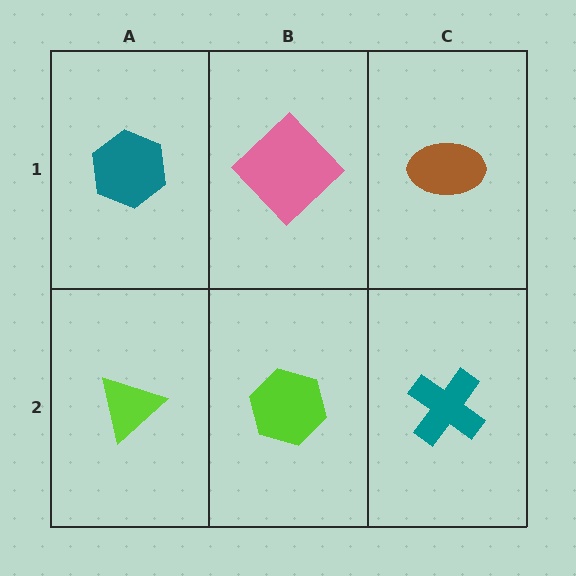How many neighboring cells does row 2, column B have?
3.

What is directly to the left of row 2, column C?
A lime hexagon.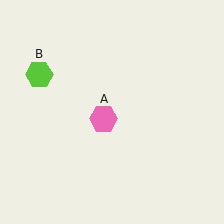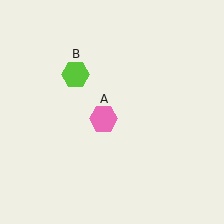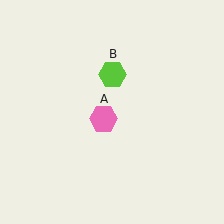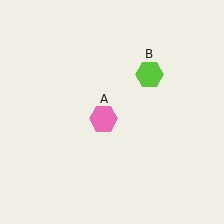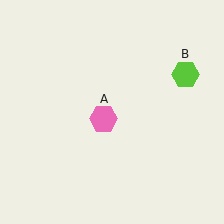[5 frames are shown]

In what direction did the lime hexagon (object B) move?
The lime hexagon (object B) moved right.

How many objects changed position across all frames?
1 object changed position: lime hexagon (object B).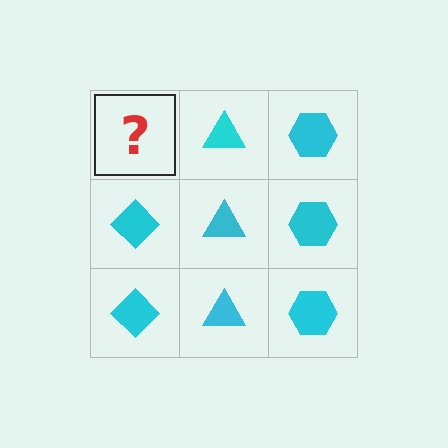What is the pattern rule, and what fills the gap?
The rule is that each column has a consistent shape. The gap should be filled with a cyan diamond.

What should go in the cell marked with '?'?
The missing cell should contain a cyan diamond.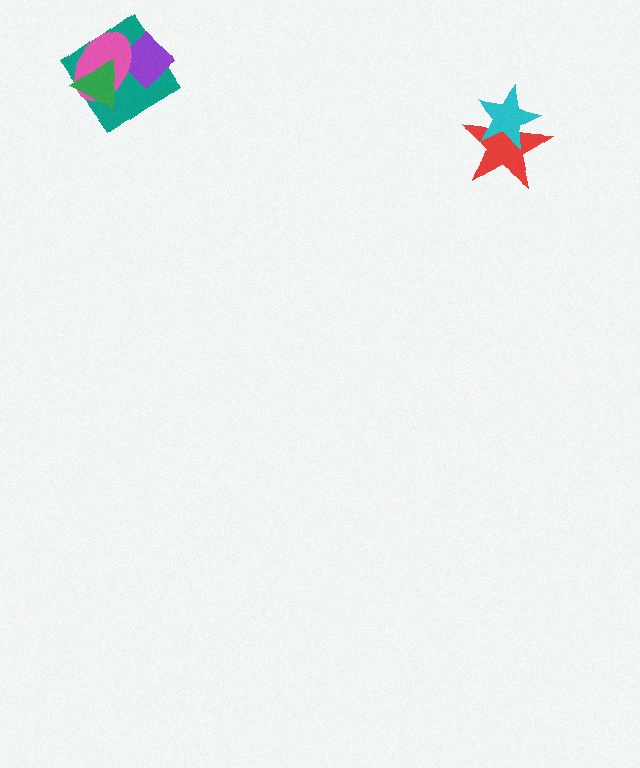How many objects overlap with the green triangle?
2 objects overlap with the green triangle.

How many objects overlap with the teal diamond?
3 objects overlap with the teal diamond.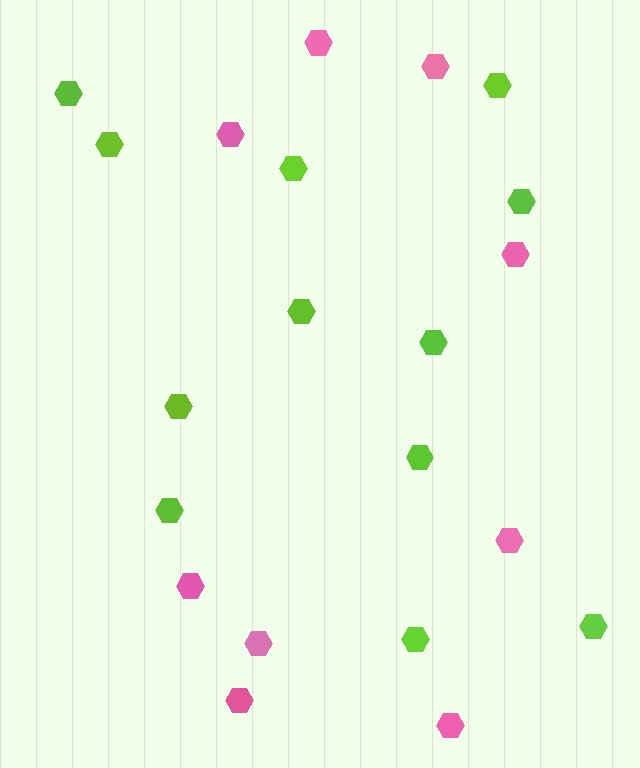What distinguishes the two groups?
There are 2 groups: one group of pink hexagons (9) and one group of lime hexagons (12).